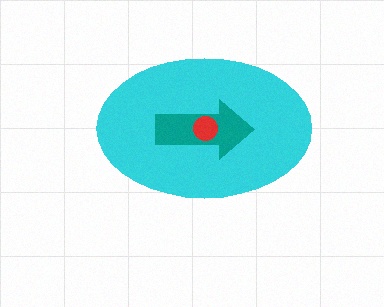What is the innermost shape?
The red circle.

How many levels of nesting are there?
3.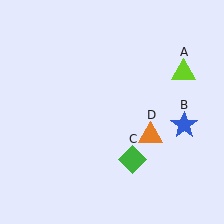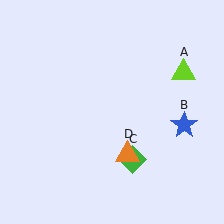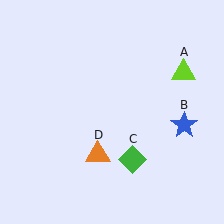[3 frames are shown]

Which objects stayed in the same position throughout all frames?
Lime triangle (object A) and blue star (object B) and green diamond (object C) remained stationary.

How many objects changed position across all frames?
1 object changed position: orange triangle (object D).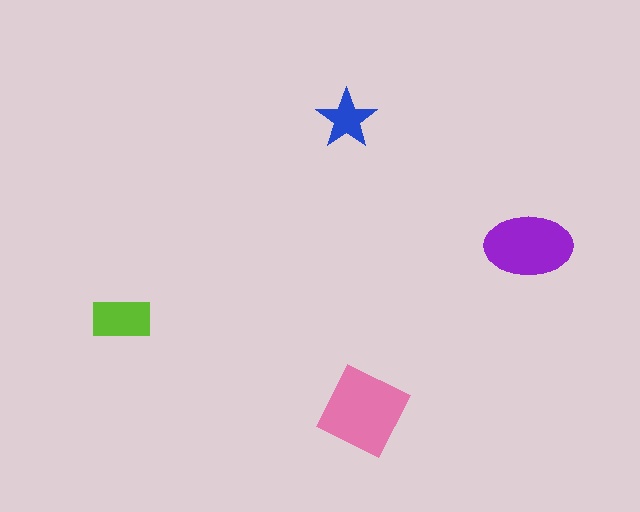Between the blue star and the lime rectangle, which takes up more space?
The lime rectangle.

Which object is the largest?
The pink square.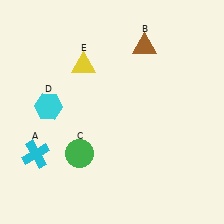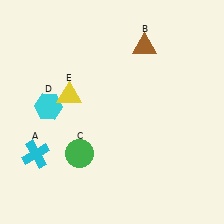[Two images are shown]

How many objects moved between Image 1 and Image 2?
1 object moved between the two images.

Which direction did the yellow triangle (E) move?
The yellow triangle (E) moved down.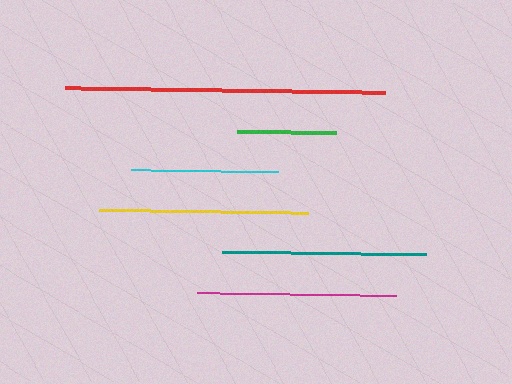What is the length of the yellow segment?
The yellow segment is approximately 209 pixels long.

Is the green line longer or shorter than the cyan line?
The cyan line is longer than the green line.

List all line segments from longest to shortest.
From longest to shortest: red, yellow, teal, magenta, cyan, green.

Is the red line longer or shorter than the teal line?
The red line is longer than the teal line.